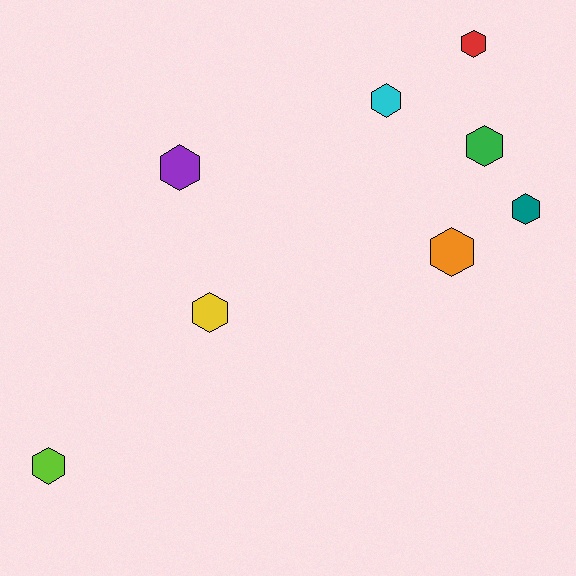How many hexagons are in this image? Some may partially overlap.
There are 8 hexagons.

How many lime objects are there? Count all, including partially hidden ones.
There is 1 lime object.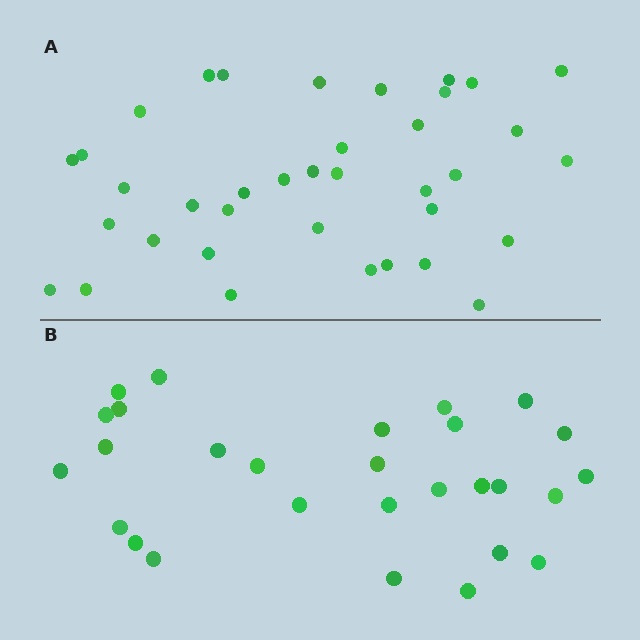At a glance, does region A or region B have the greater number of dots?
Region A (the top region) has more dots.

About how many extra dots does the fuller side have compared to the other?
Region A has roughly 8 or so more dots than region B.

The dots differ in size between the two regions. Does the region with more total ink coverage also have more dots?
No. Region B has more total ink coverage because its dots are larger, but region A actually contains more individual dots. Total area can be misleading — the number of items is what matters here.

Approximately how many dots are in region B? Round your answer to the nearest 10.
About 30 dots. (The exact count is 28, which rounds to 30.)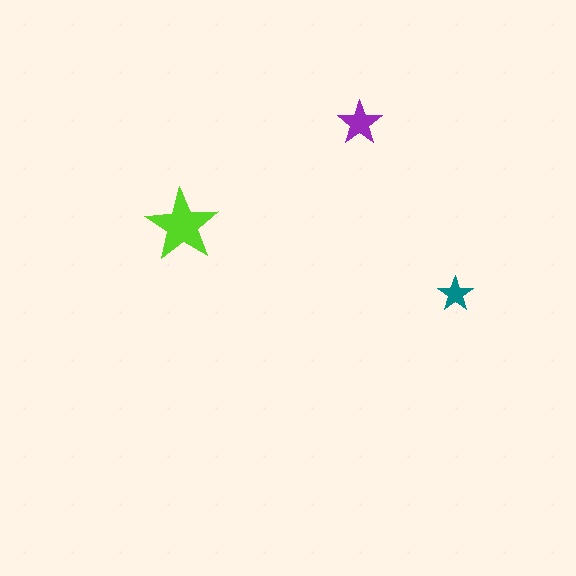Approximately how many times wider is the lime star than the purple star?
About 1.5 times wider.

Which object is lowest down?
The teal star is bottommost.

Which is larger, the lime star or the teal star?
The lime one.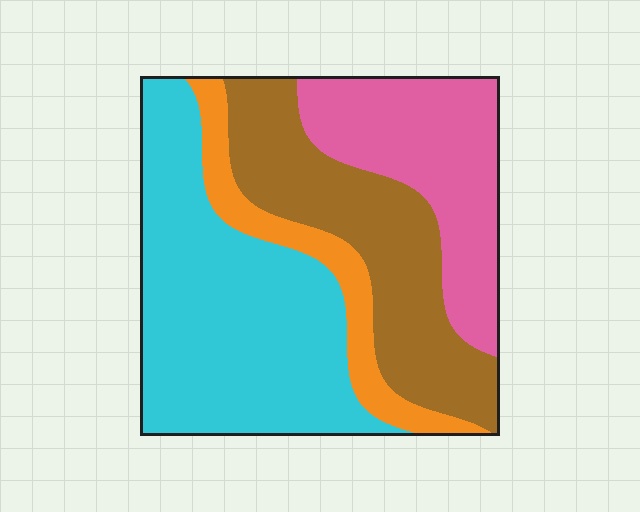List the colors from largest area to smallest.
From largest to smallest: cyan, brown, pink, orange.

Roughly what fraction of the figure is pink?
Pink covers 23% of the figure.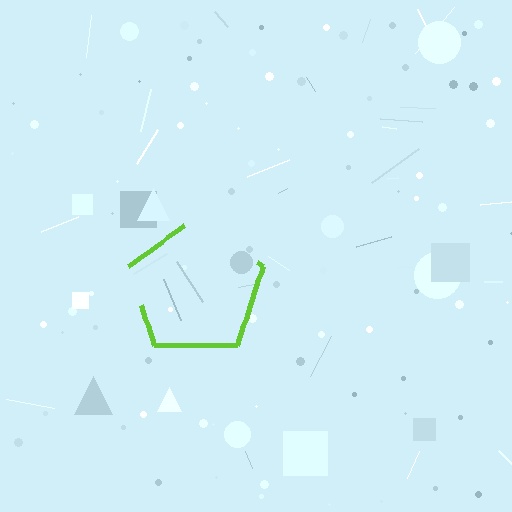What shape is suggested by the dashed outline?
The dashed outline suggests a pentagon.